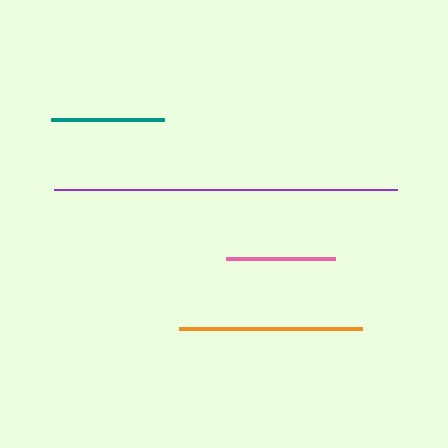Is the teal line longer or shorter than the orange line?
The orange line is longer than the teal line.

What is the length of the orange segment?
The orange segment is approximately 183 pixels long.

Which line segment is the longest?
The purple line is the longest at approximately 343 pixels.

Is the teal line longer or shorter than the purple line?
The purple line is longer than the teal line.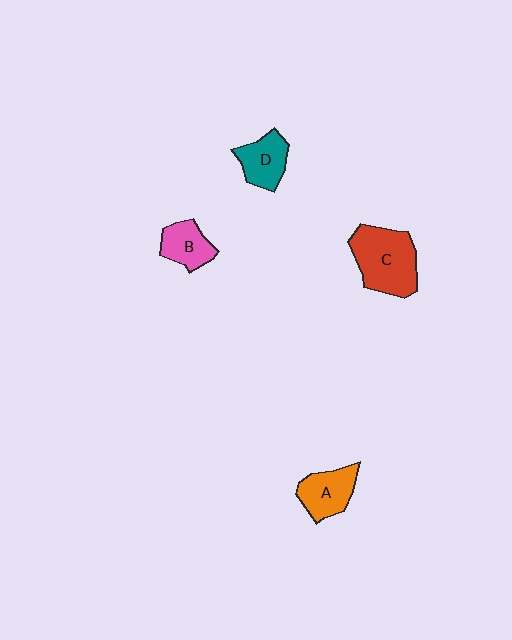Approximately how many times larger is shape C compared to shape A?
Approximately 1.6 times.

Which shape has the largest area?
Shape C (red).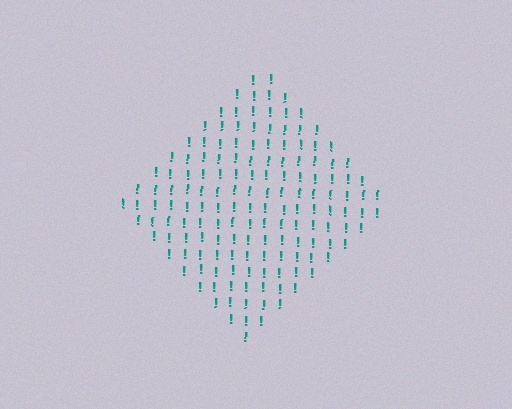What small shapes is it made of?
It is made of small exclamation marks.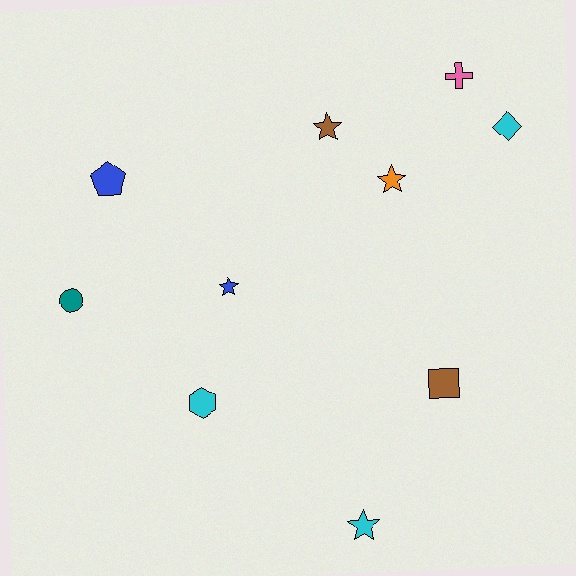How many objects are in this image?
There are 10 objects.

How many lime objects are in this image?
There are no lime objects.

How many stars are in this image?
There are 4 stars.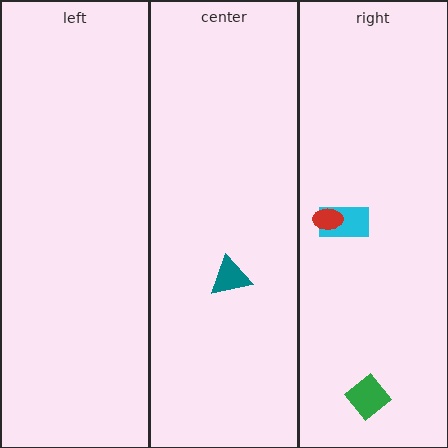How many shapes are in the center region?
1.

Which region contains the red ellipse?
The right region.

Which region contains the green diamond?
The right region.